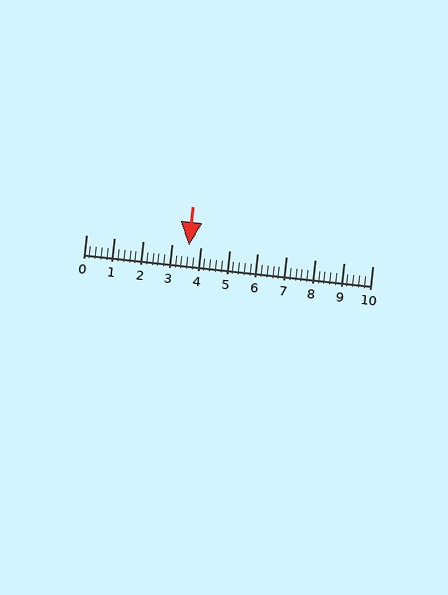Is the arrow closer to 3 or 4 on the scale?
The arrow is closer to 4.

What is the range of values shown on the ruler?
The ruler shows values from 0 to 10.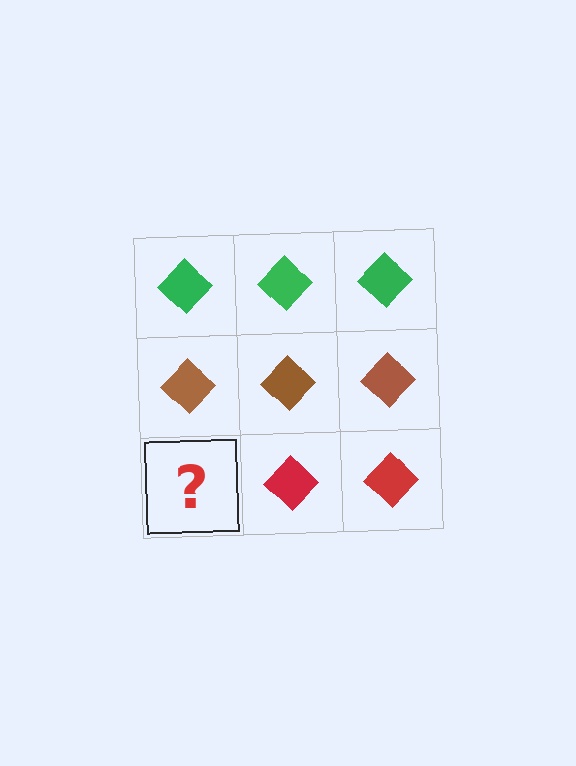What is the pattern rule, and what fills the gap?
The rule is that each row has a consistent color. The gap should be filled with a red diamond.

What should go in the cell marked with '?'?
The missing cell should contain a red diamond.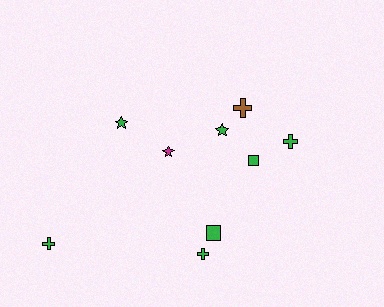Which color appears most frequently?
Green, with 7 objects.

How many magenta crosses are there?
There are no magenta crosses.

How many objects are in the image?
There are 9 objects.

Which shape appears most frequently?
Cross, with 4 objects.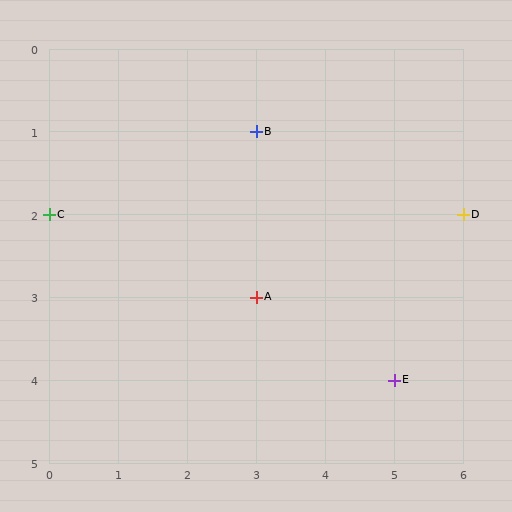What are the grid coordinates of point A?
Point A is at grid coordinates (3, 3).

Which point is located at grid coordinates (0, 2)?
Point C is at (0, 2).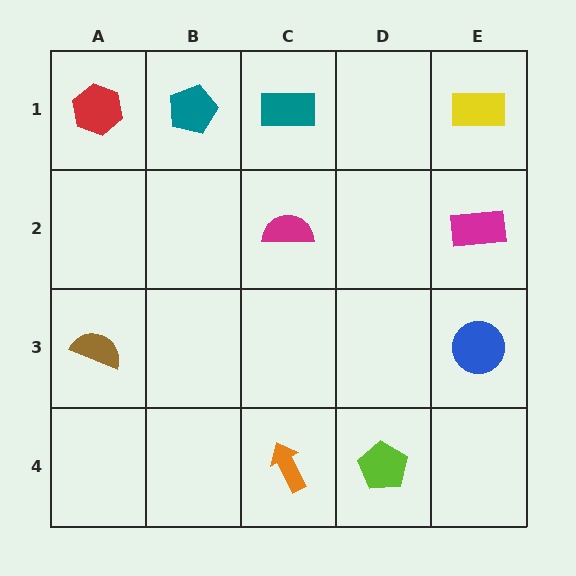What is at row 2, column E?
A magenta rectangle.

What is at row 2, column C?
A magenta semicircle.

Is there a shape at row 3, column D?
No, that cell is empty.